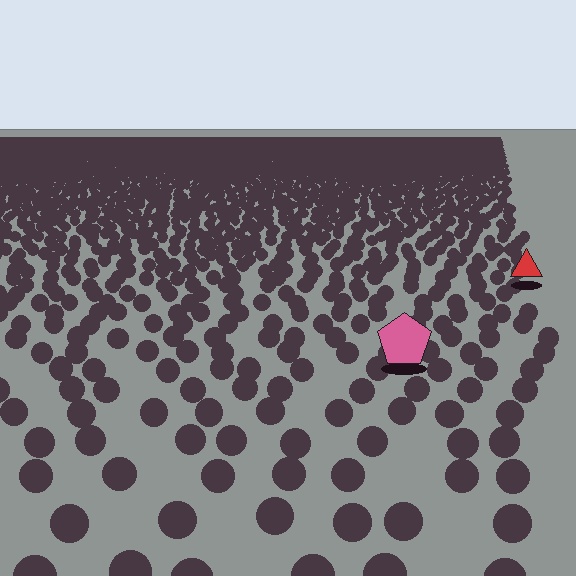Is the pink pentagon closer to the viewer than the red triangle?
Yes. The pink pentagon is closer — you can tell from the texture gradient: the ground texture is coarser near it.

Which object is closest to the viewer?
The pink pentagon is closest. The texture marks near it are larger and more spread out.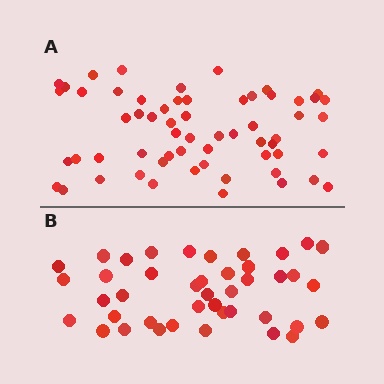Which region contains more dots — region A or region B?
Region A (the top region) has more dots.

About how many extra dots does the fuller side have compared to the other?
Region A has approximately 20 more dots than region B.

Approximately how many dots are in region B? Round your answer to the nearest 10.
About 40 dots. (The exact count is 42, which rounds to 40.)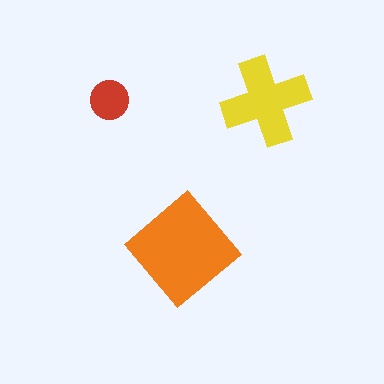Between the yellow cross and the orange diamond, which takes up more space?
The orange diamond.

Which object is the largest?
The orange diamond.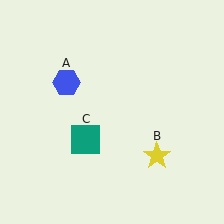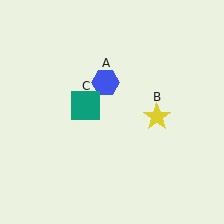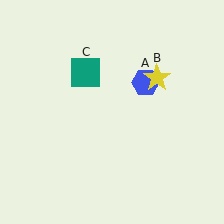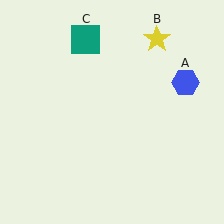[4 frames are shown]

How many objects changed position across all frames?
3 objects changed position: blue hexagon (object A), yellow star (object B), teal square (object C).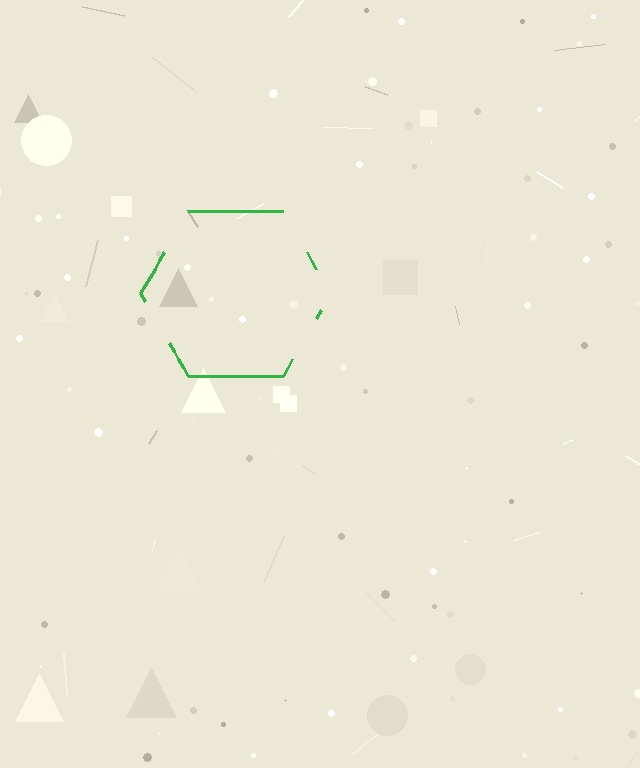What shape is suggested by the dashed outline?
The dashed outline suggests a hexagon.